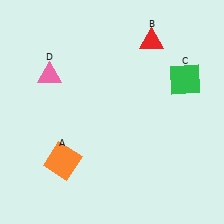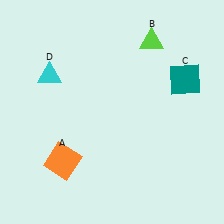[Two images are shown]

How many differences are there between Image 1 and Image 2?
There are 3 differences between the two images.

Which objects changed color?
B changed from red to lime. C changed from green to teal. D changed from pink to cyan.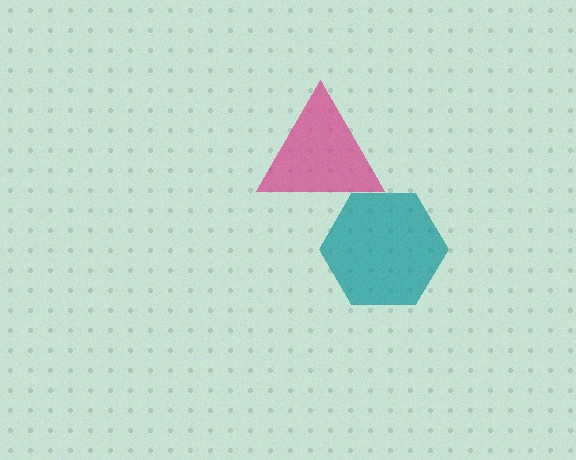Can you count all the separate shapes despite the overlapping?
Yes, there are 2 separate shapes.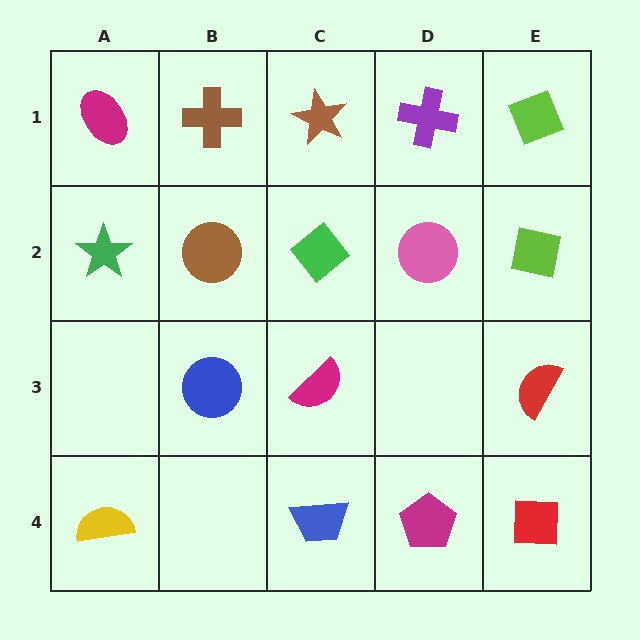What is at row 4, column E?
A red square.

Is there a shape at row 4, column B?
No, that cell is empty.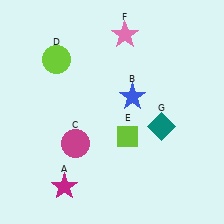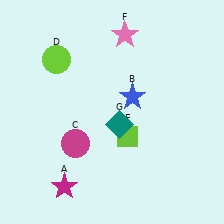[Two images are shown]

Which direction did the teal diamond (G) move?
The teal diamond (G) moved left.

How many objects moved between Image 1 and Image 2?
1 object moved between the two images.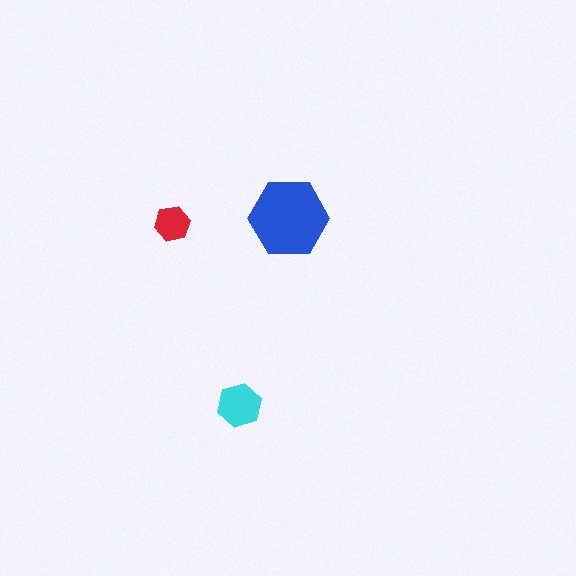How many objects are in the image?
There are 3 objects in the image.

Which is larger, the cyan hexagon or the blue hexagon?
The blue one.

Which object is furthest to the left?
The red hexagon is leftmost.